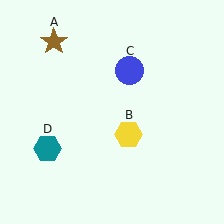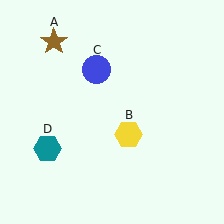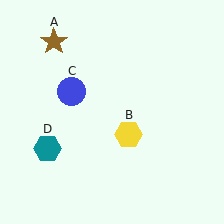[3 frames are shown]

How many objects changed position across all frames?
1 object changed position: blue circle (object C).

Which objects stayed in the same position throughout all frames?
Brown star (object A) and yellow hexagon (object B) and teal hexagon (object D) remained stationary.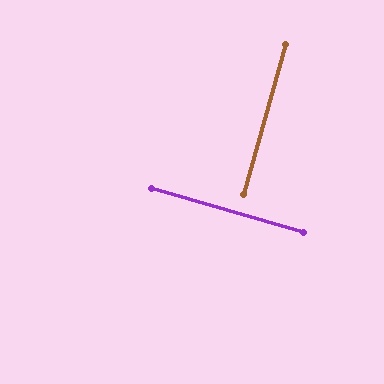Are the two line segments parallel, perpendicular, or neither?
Perpendicular — they meet at approximately 89°.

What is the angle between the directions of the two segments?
Approximately 89 degrees.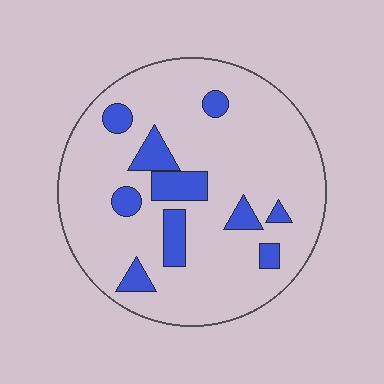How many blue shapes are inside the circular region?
10.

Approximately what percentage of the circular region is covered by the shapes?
Approximately 15%.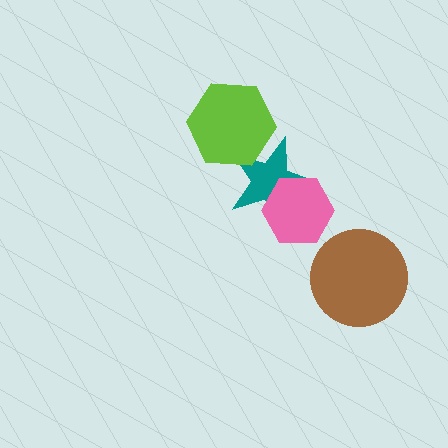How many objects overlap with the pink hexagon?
1 object overlaps with the pink hexagon.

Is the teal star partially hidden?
Yes, it is partially covered by another shape.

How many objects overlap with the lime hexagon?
1 object overlaps with the lime hexagon.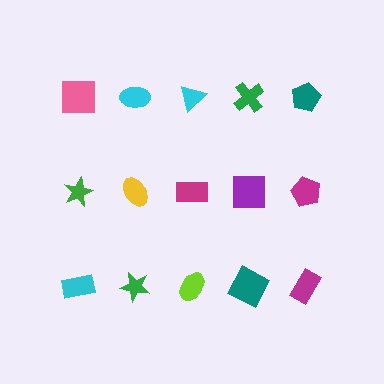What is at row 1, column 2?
A cyan ellipse.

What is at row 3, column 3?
A lime ellipse.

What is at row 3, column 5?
A magenta rectangle.